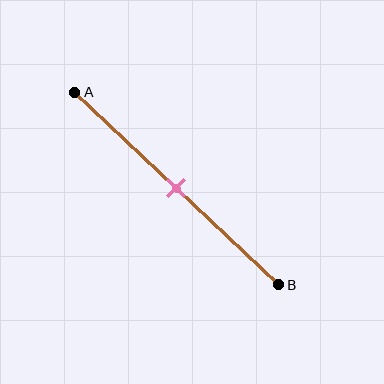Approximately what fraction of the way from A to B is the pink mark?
The pink mark is approximately 50% of the way from A to B.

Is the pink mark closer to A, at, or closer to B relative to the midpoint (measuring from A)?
The pink mark is approximately at the midpoint of segment AB.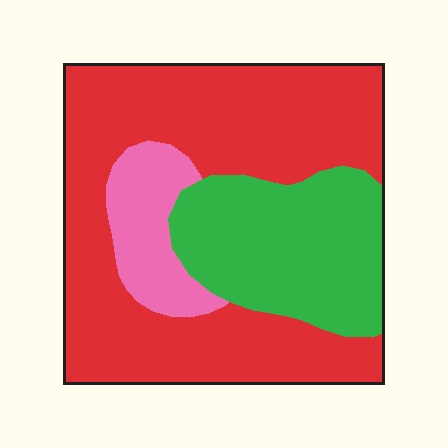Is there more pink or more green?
Green.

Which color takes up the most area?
Red, at roughly 60%.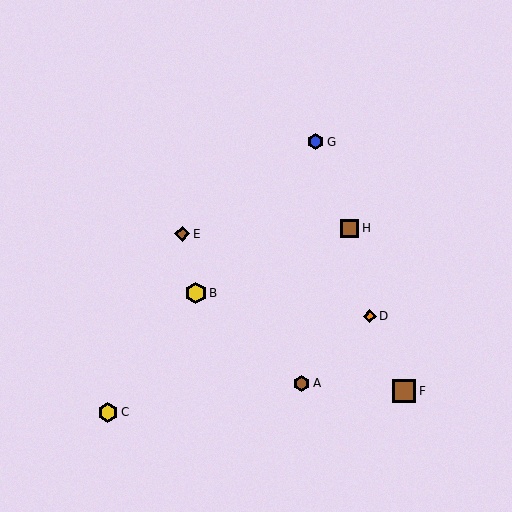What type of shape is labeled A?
Shape A is a brown hexagon.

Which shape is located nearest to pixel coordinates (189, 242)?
The brown diamond (labeled E) at (182, 234) is nearest to that location.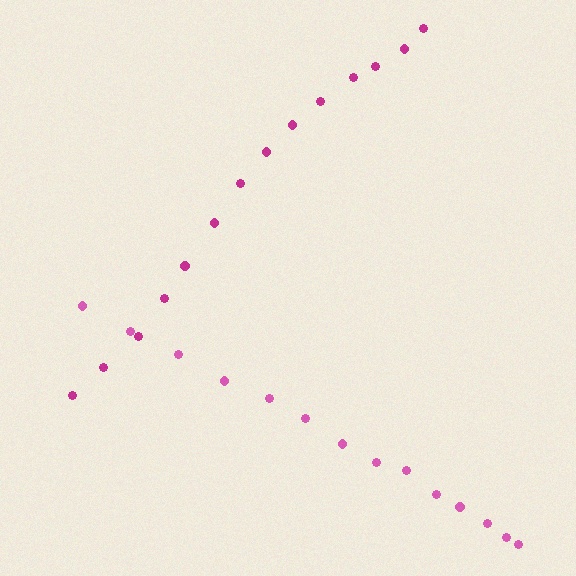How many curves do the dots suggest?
There are 2 distinct paths.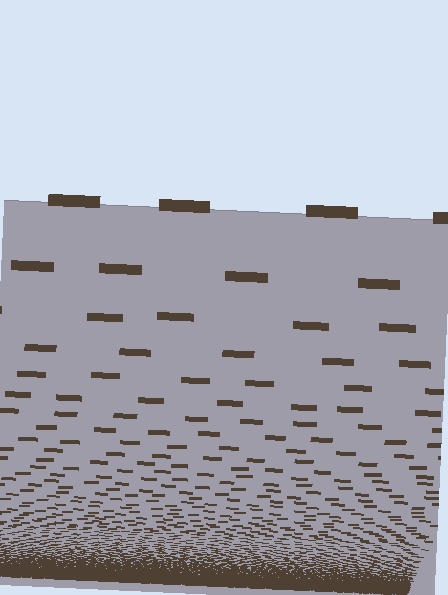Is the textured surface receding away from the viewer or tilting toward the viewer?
The surface appears to tilt toward the viewer. Texture elements get larger and sparser toward the top.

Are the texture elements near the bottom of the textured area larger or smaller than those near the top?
Smaller. The gradient is inverted — elements near the bottom are smaller and denser.